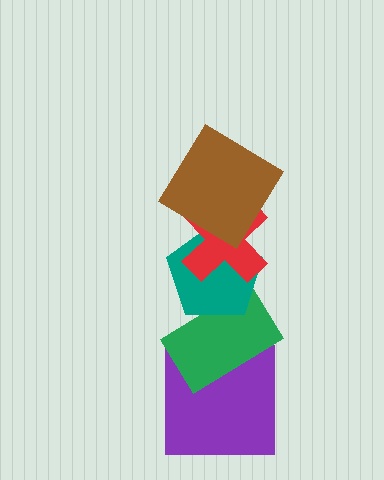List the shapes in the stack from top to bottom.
From top to bottom: the brown diamond, the red cross, the teal pentagon, the green rectangle, the purple square.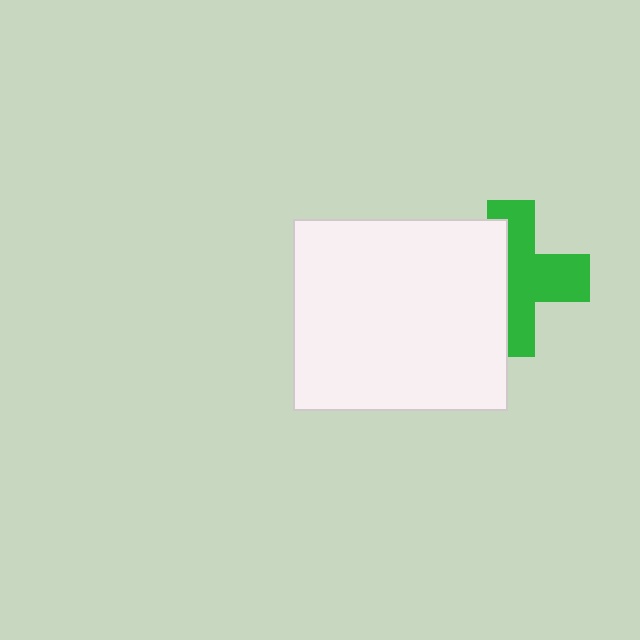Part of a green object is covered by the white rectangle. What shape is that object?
It is a cross.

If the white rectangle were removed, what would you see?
You would see the complete green cross.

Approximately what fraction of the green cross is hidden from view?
Roughly 42% of the green cross is hidden behind the white rectangle.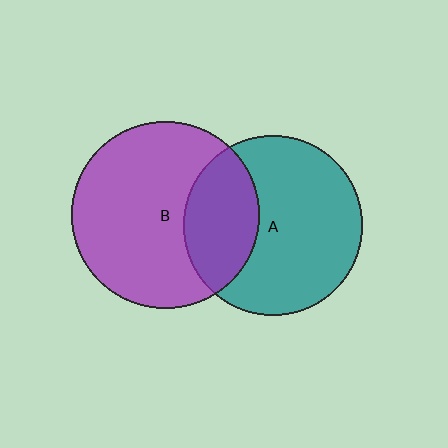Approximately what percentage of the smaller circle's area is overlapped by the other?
Approximately 30%.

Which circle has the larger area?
Circle B (purple).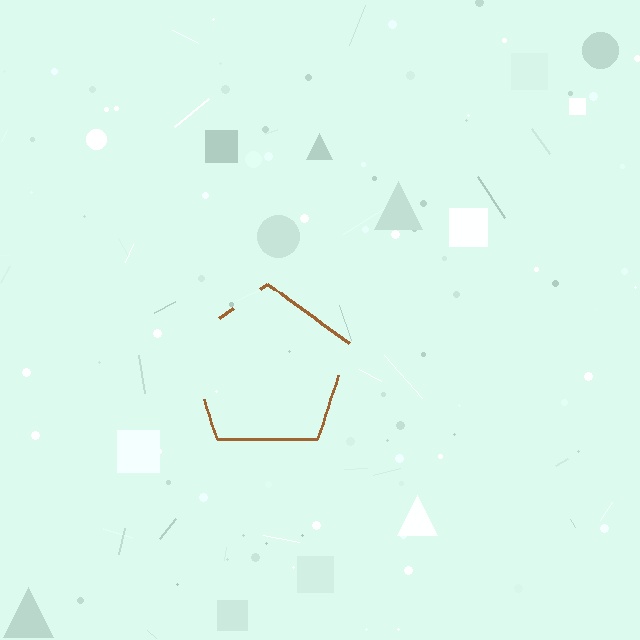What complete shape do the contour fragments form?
The contour fragments form a pentagon.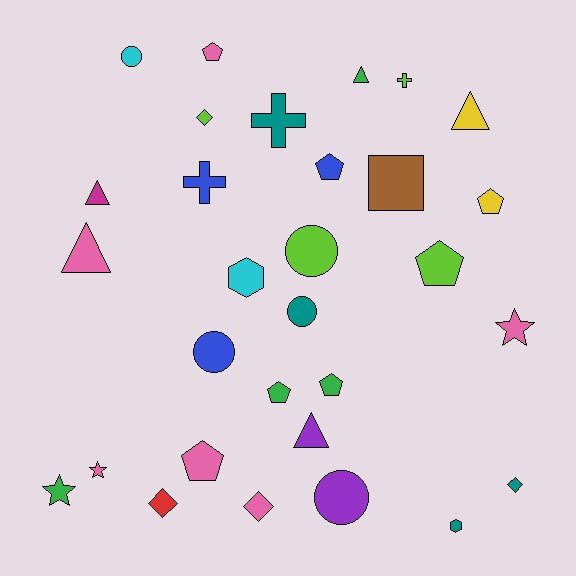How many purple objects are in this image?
There are 2 purple objects.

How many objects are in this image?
There are 30 objects.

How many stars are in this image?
There are 3 stars.